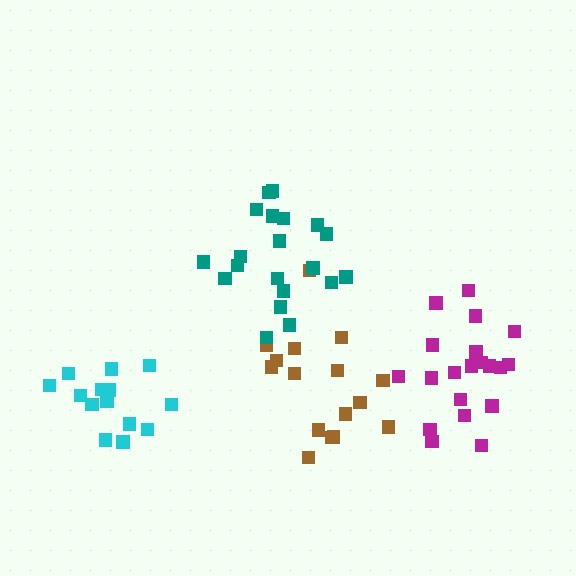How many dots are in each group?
Group 1: 20 dots, Group 2: 16 dots, Group 3: 20 dots, Group 4: 14 dots (70 total).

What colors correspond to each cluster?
The clusters are colored: magenta, brown, teal, cyan.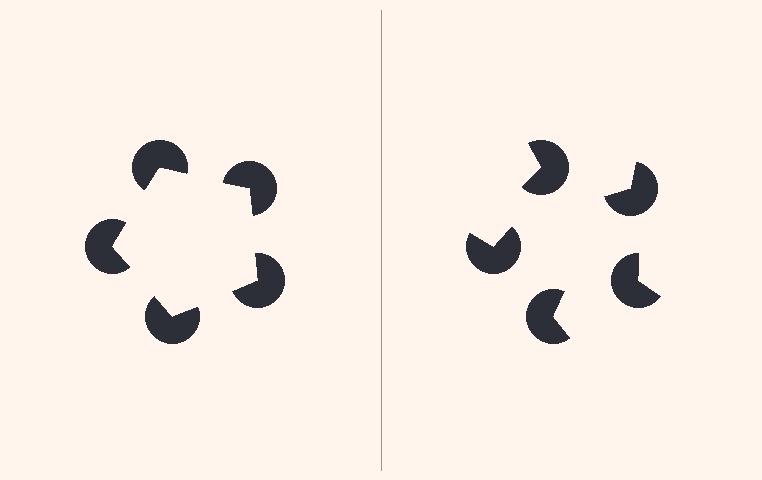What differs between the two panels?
The pac-man discs are positioned identically on both sides; only the wedge orientations differ. On the left they align to a pentagon; on the right they are misaligned.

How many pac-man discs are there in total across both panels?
10 — 5 on each side.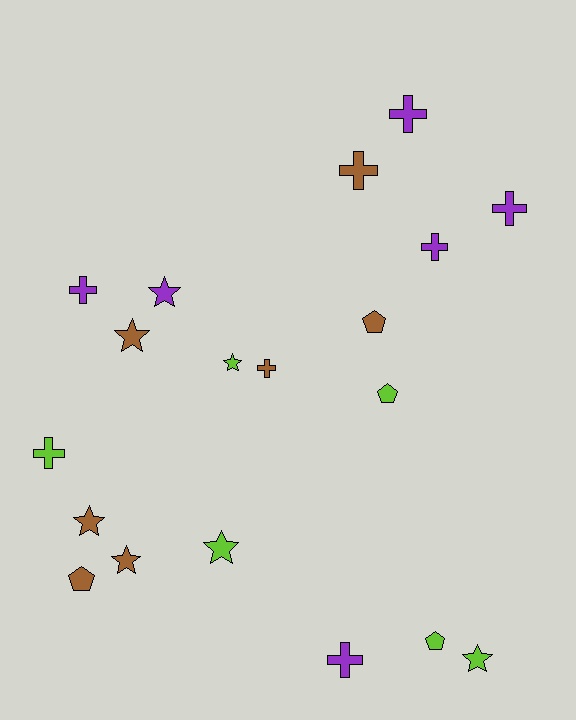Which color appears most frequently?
Brown, with 7 objects.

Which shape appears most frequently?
Cross, with 8 objects.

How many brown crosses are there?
There are 2 brown crosses.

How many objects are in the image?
There are 19 objects.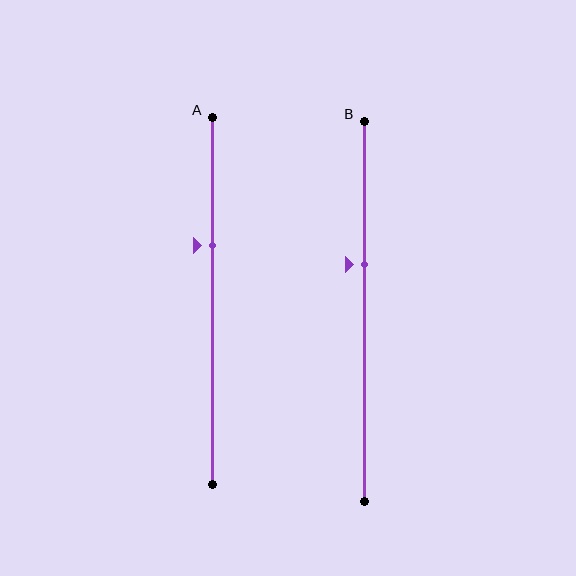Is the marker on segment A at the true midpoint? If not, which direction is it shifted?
No, the marker on segment A is shifted upward by about 15% of the segment length.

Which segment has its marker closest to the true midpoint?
Segment B has its marker closest to the true midpoint.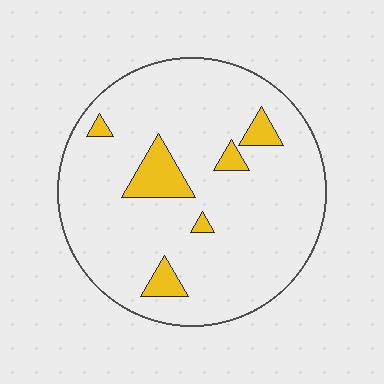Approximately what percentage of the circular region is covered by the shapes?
Approximately 10%.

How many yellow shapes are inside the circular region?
6.